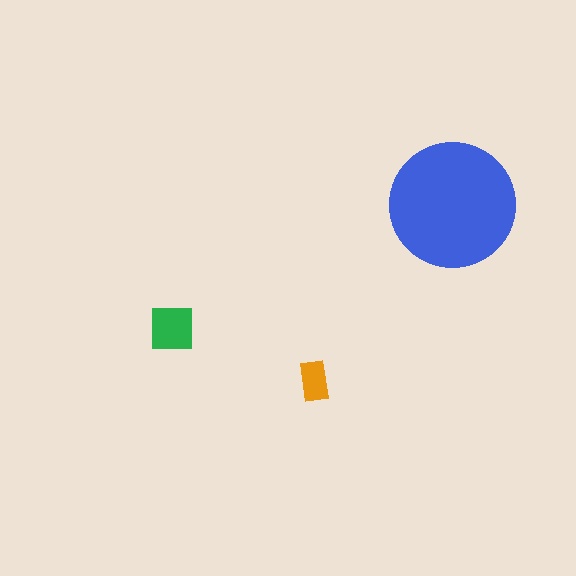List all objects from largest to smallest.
The blue circle, the green square, the orange rectangle.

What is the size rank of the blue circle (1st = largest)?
1st.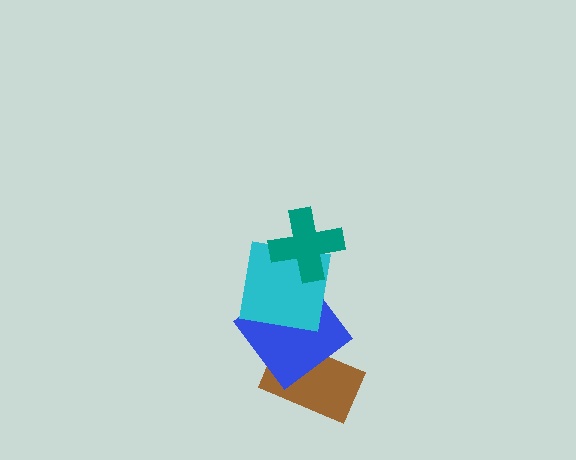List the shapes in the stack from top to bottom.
From top to bottom: the teal cross, the cyan square, the blue diamond, the brown rectangle.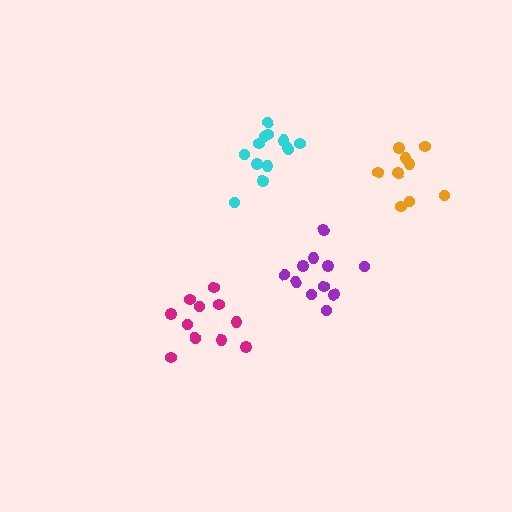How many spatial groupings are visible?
There are 4 spatial groupings.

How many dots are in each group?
Group 1: 12 dots, Group 2: 13 dots, Group 3: 9 dots, Group 4: 11 dots (45 total).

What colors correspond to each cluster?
The clusters are colored: magenta, cyan, orange, purple.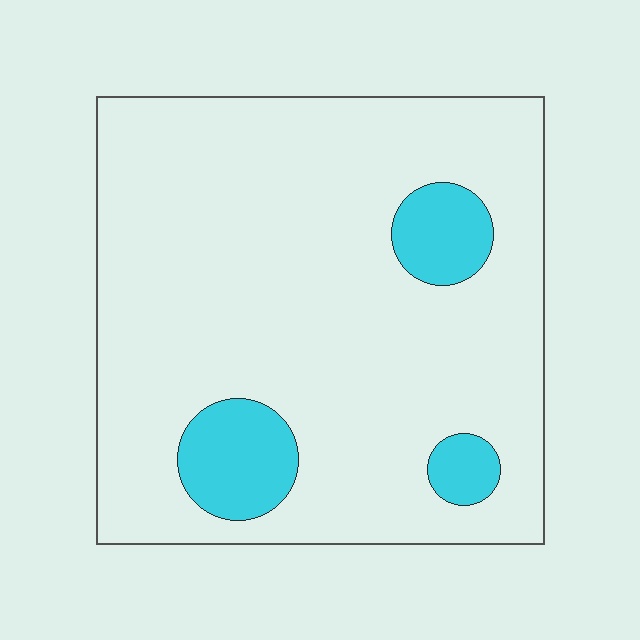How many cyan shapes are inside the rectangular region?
3.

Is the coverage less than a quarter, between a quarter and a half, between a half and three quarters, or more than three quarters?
Less than a quarter.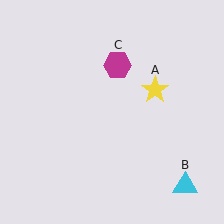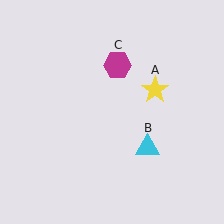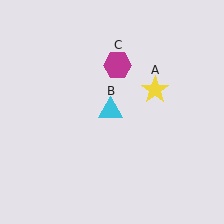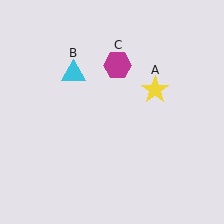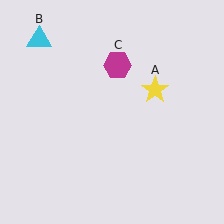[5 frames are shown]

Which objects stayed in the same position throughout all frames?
Yellow star (object A) and magenta hexagon (object C) remained stationary.